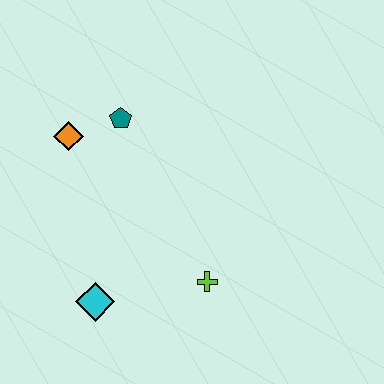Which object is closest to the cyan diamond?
The lime cross is closest to the cyan diamond.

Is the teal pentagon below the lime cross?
No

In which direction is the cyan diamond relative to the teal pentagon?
The cyan diamond is below the teal pentagon.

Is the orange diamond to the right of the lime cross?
No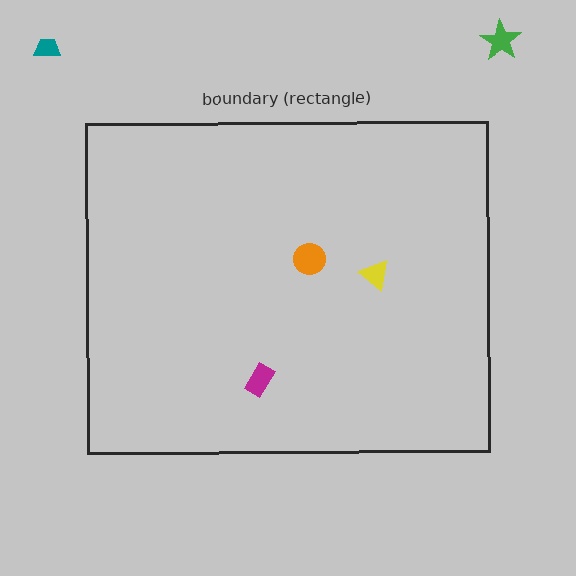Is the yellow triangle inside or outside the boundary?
Inside.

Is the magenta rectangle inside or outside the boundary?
Inside.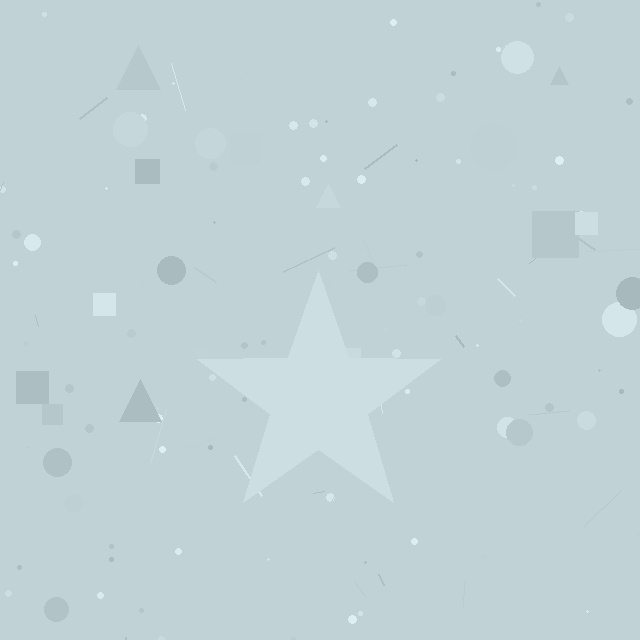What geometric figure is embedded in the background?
A star is embedded in the background.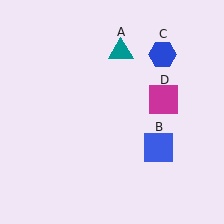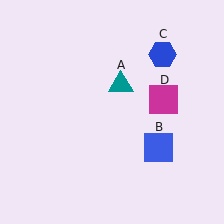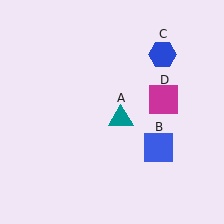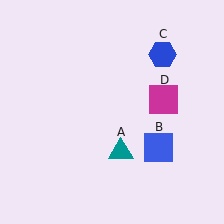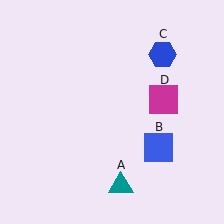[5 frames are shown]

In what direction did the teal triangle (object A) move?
The teal triangle (object A) moved down.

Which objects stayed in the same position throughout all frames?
Blue square (object B) and blue hexagon (object C) and magenta square (object D) remained stationary.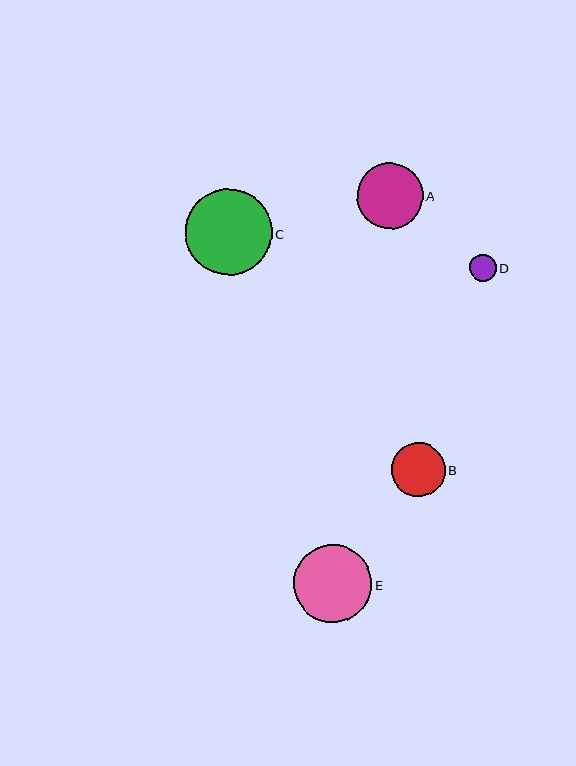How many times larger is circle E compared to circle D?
Circle E is approximately 2.9 times the size of circle D.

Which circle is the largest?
Circle C is the largest with a size of approximately 86 pixels.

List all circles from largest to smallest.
From largest to smallest: C, E, A, B, D.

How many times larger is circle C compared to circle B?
Circle C is approximately 1.6 times the size of circle B.